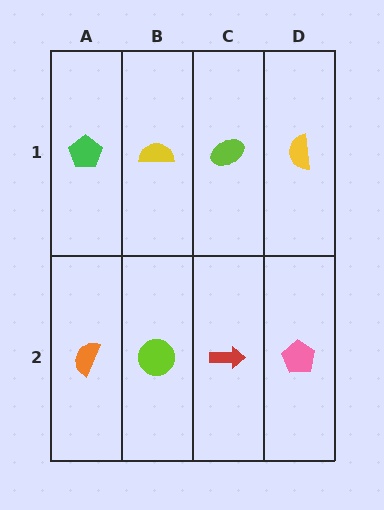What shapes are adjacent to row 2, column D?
A yellow semicircle (row 1, column D), a red arrow (row 2, column C).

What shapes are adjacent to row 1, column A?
An orange semicircle (row 2, column A), a yellow semicircle (row 1, column B).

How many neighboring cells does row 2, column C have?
3.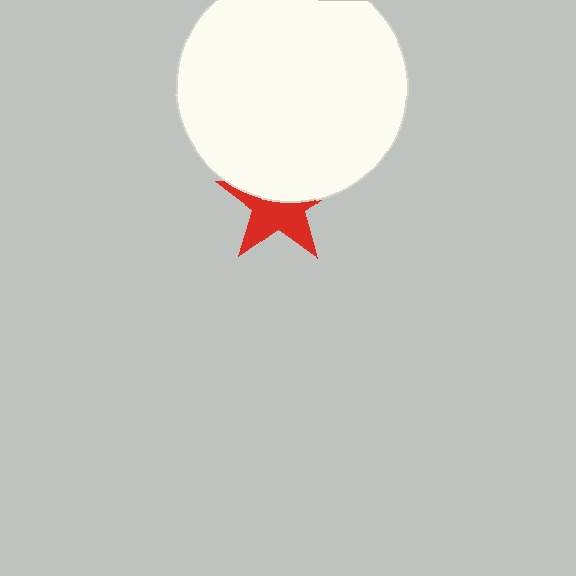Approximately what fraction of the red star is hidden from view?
Roughly 47% of the red star is hidden behind the white circle.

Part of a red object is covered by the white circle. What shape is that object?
It is a star.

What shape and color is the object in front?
The object in front is a white circle.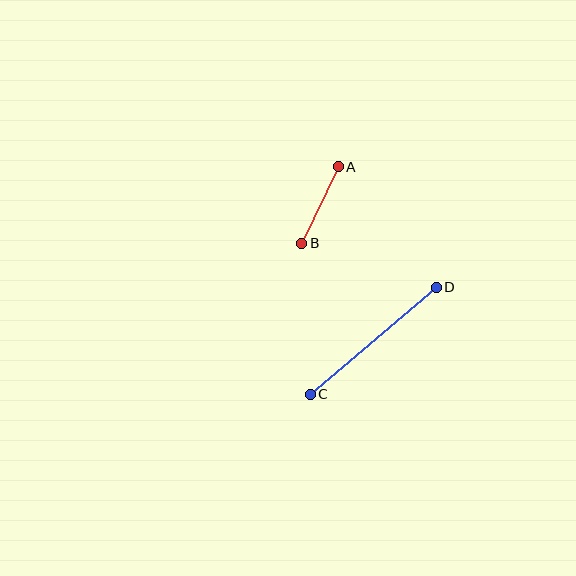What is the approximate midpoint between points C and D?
The midpoint is at approximately (373, 341) pixels.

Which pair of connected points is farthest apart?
Points C and D are farthest apart.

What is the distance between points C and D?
The distance is approximately 166 pixels.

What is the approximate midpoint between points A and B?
The midpoint is at approximately (320, 205) pixels.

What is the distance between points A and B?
The distance is approximately 85 pixels.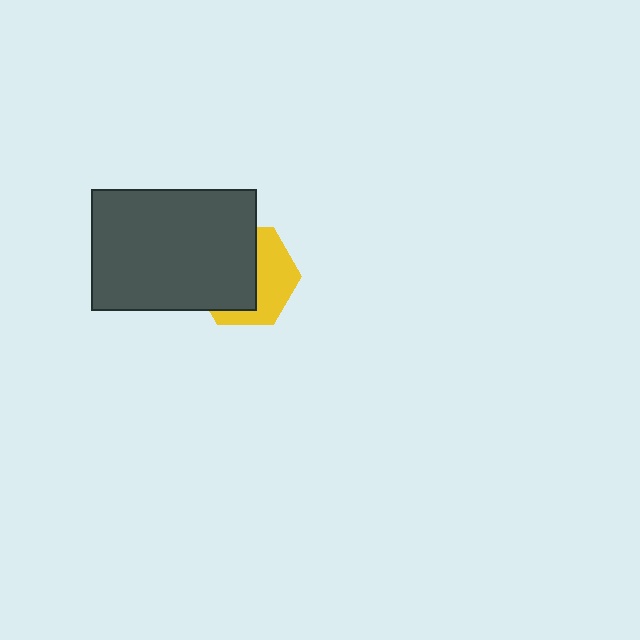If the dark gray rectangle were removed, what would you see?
You would see the complete yellow hexagon.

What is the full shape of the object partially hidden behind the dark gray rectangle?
The partially hidden object is a yellow hexagon.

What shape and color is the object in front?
The object in front is a dark gray rectangle.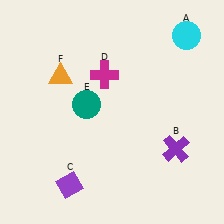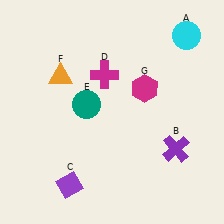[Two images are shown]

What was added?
A magenta hexagon (G) was added in Image 2.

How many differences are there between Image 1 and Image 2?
There is 1 difference between the two images.